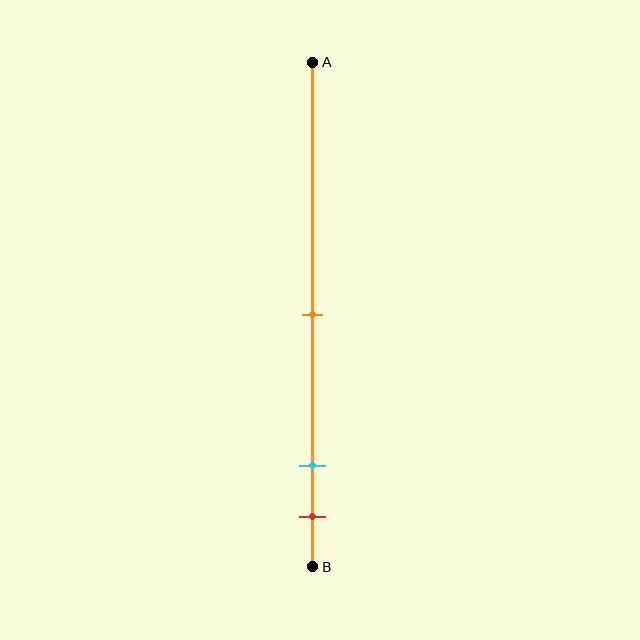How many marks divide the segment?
There are 3 marks dividing the segment.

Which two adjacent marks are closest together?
The cyan and red marks are the closest adjacent pair.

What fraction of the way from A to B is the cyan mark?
The cyan mark is approximately 80% (0.8) of the way from A to B.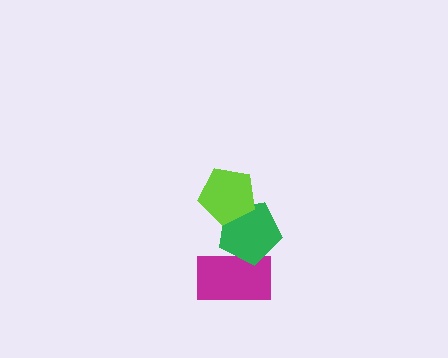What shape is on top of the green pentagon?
The lime pentagon is on top of the green pentagon.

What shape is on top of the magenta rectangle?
The green pentagon is on top of the magenta rectangle.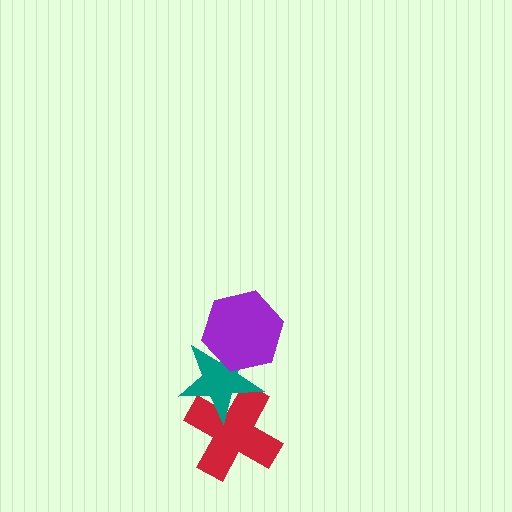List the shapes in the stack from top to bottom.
From top to bottom: the purple hexagon, the teal star, the red cross.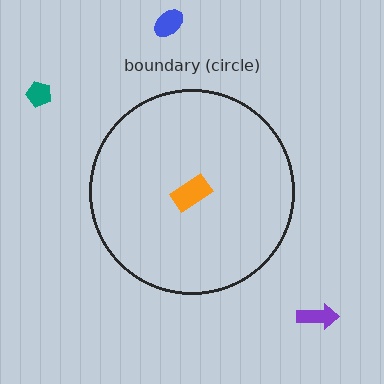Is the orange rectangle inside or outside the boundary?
Inside.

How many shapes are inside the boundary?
1 inside, 3 outside.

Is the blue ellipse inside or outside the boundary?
Outside.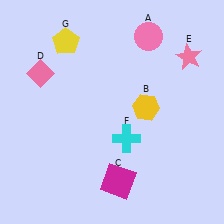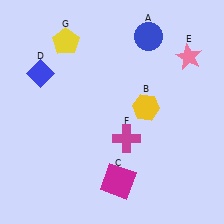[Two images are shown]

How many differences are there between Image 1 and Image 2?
There are 3 differences between the two images.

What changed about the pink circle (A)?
In Image 1, A is pink. In Image 2, it changed to blue.